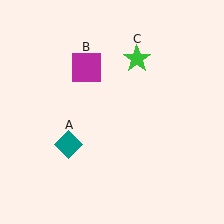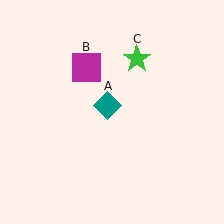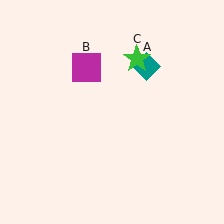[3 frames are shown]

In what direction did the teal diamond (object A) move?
The teal diamond (object A) moved up and to the right.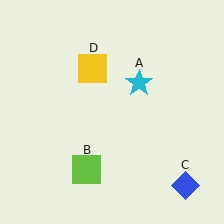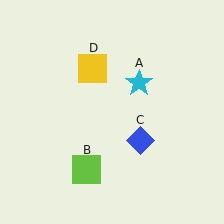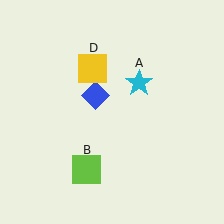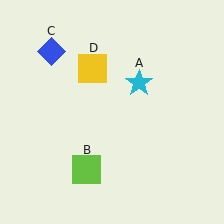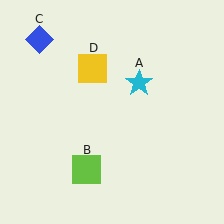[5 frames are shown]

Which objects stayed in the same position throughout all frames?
Cyan star (object A) and lime square (object B) and yellow square (object D) remained stationary.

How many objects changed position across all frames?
1 object changed position: blue diamond (object C).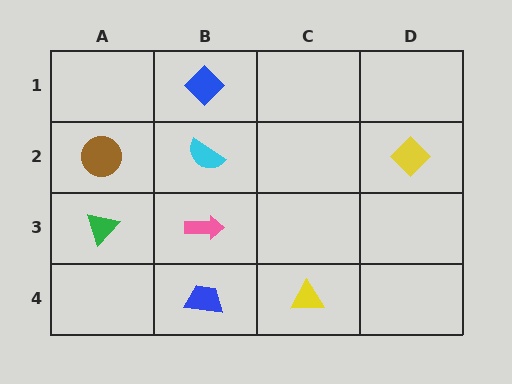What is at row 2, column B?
A cyan semicircle.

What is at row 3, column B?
A pink arrow.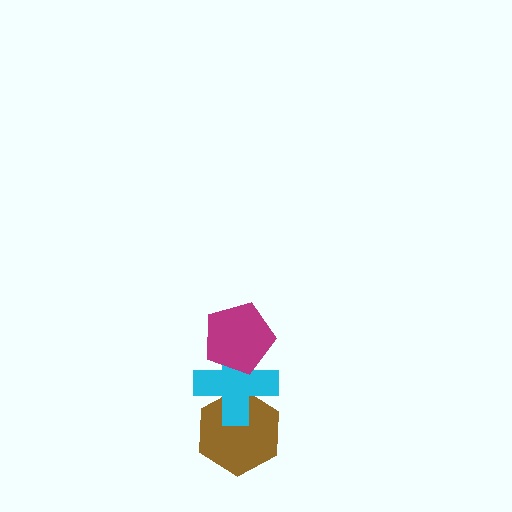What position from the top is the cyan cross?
The cyan cross is 2nd from the top.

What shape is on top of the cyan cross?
The magenta pentagon is on top of the cyan cross.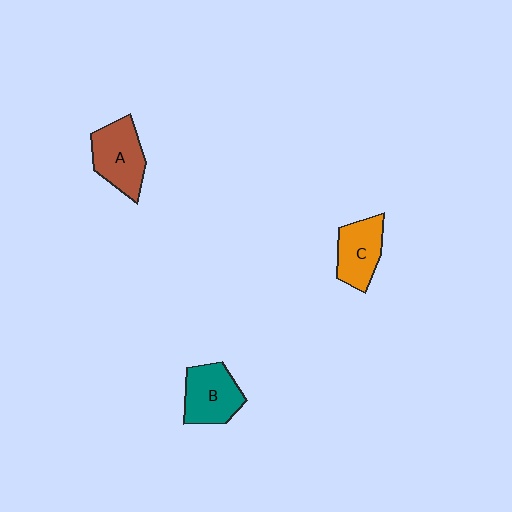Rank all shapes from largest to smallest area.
From largest to smallest: A (brown), B (teal), C (orange).